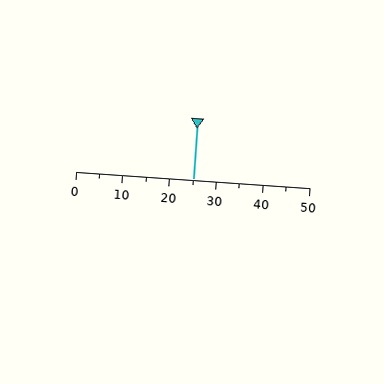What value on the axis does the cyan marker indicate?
The marker indicates approximately 25.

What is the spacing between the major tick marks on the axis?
The major ticks are spaced 10 apart.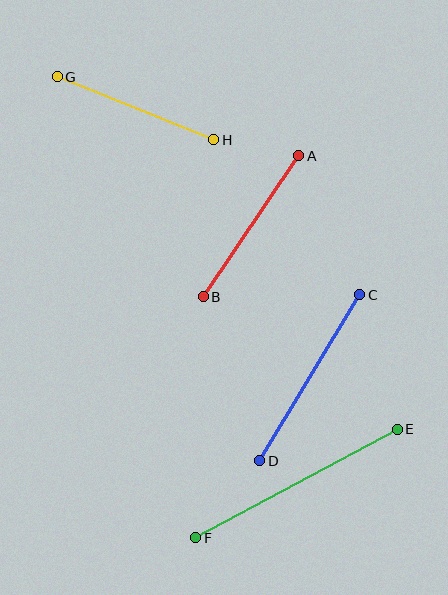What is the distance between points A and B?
The distance is approximately 170 pixels.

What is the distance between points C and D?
The distance is approximately 194 pixels.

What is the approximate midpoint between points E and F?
The midpoint is at approximately (297, 483) pixels.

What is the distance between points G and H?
The distance is approximately 168 pixels.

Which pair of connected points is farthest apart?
Points E and F are farthest apart.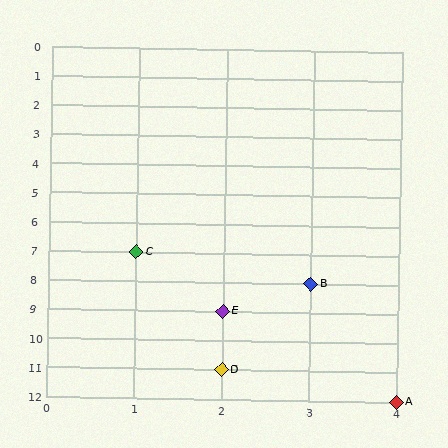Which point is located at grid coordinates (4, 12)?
Point A is at (4, 12).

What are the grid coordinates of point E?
Point E is at grid coordinates (2, 9).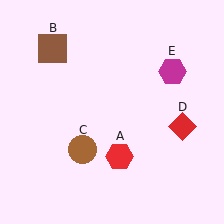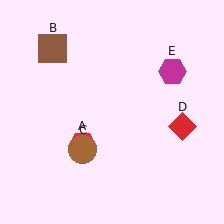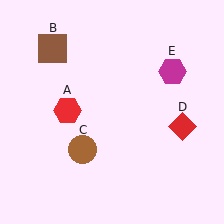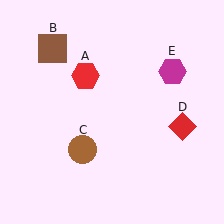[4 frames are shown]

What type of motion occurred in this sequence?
The red hexagon (object A) rotated clockwise around the center of the scene.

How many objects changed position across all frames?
1 object changed position: red hexagon (object A).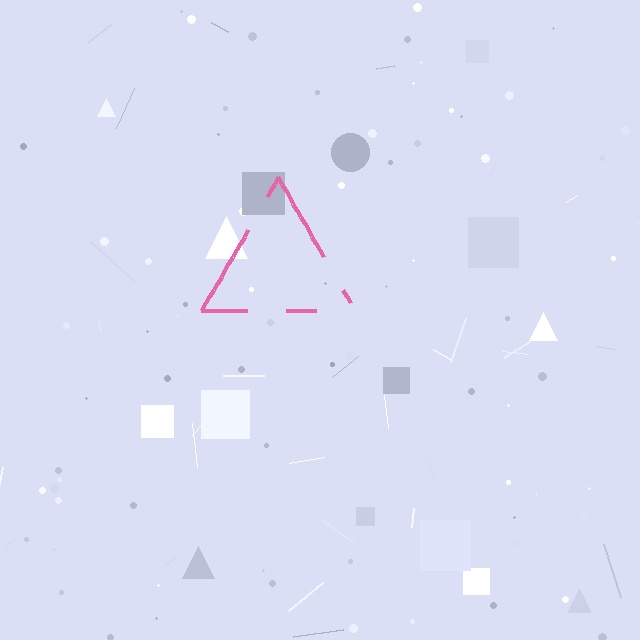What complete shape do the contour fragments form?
The contour fragments form a triangle.